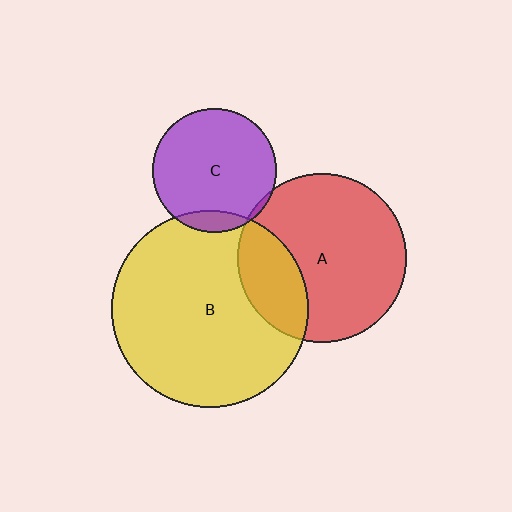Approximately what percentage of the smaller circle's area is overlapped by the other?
Approximately 25%.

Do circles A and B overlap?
Yes.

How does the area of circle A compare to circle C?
Approximately 1.9 times.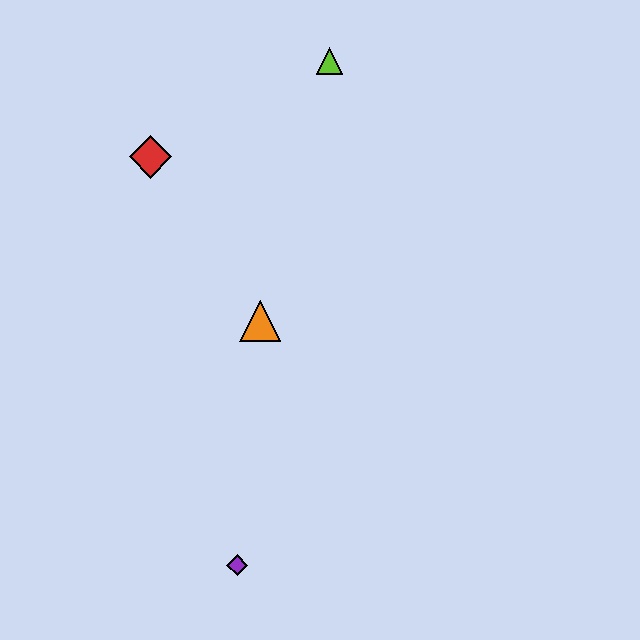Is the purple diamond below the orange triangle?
Yes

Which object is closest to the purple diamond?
The orange triangle is closest to the purple diamond.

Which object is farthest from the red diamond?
The purple diamond is farthest from the red diamond.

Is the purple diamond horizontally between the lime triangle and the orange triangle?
No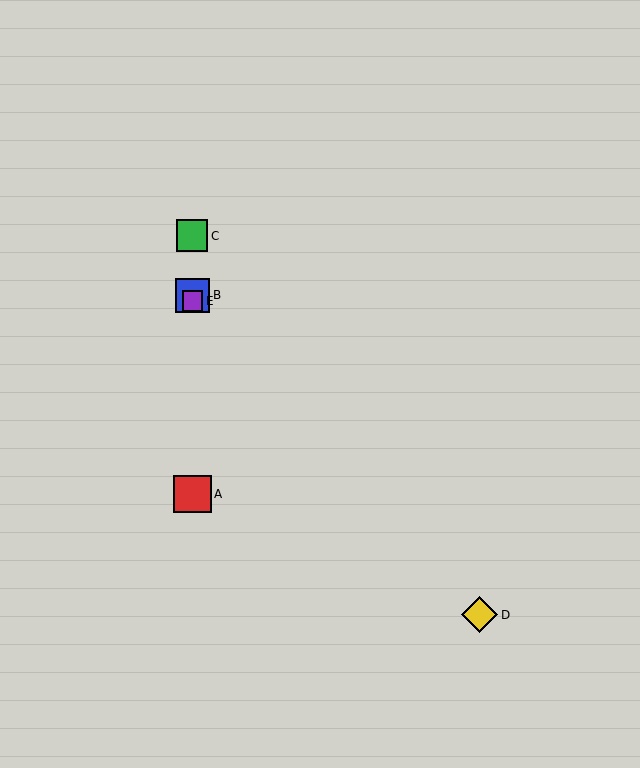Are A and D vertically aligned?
No, A is at x≈192 and D is at x≈480.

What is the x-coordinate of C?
Object C is at x≈192.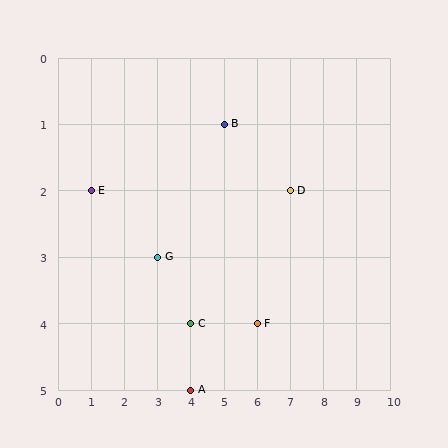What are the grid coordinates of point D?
Point D is at grid coordinates (7, 2).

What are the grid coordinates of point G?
Point G is at grid coordinates (3, 3).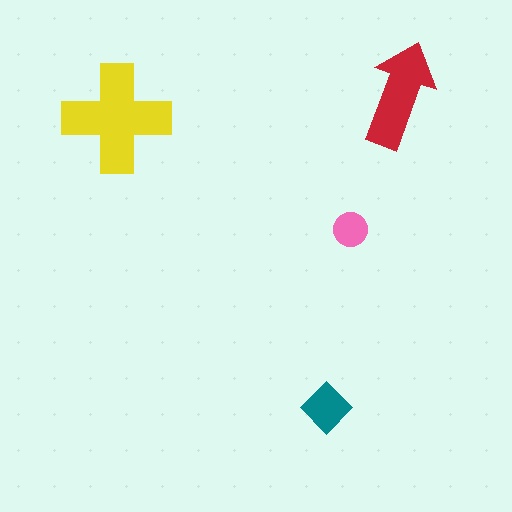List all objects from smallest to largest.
The pink circle, the teal diamond, the red arrow, the yellow cross.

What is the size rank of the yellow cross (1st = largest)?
1st.